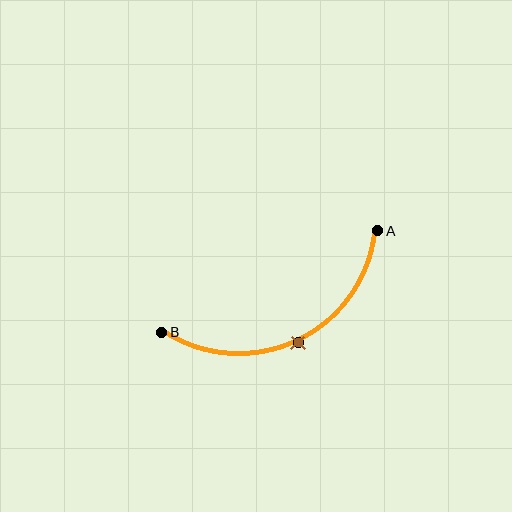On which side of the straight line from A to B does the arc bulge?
The arc bulges below the straight line connecting A and B.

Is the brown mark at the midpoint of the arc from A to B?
Yes. The brown mark lies on the arc at equal arc-length from both A and B — it is the arc midpoint.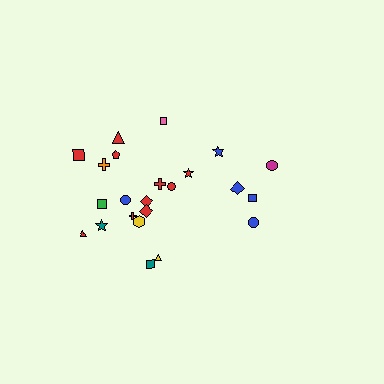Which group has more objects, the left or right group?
The left group.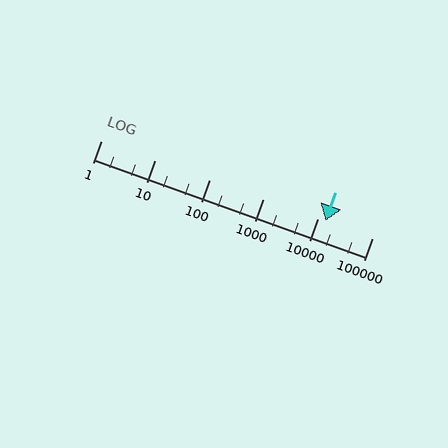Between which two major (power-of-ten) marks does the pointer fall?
The pointer is between 10000 and 100000.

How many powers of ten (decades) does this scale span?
The scale spans 5 decades, from 1 to 100000.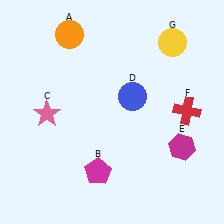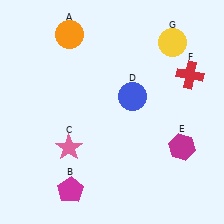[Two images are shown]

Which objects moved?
The objects that moved are: the magenta pentagon (B), the pink star (C), the red cross (F).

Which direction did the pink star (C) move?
The pink star (C) moved down.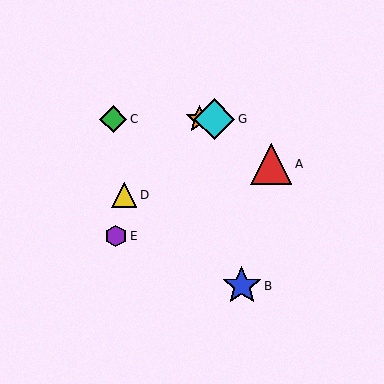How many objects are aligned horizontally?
3 objects (C, F, G) are aligned horizontally.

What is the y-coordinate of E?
Object E is at y≈236.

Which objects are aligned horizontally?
Objects C, F, G are aligned horizontally.